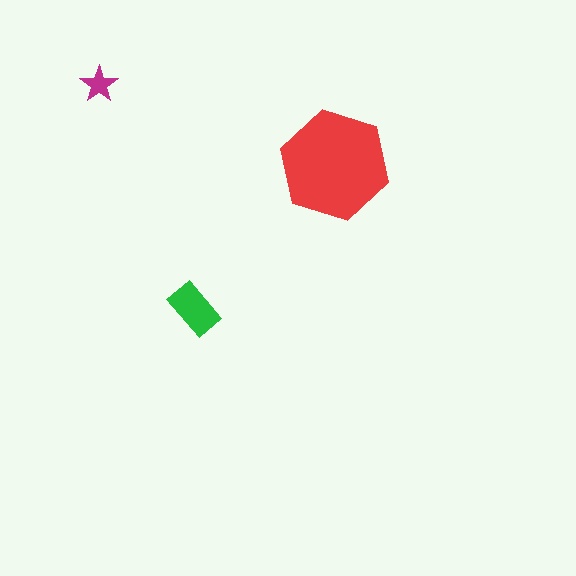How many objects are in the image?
There are 3 objects in the image.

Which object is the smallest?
The magenta star.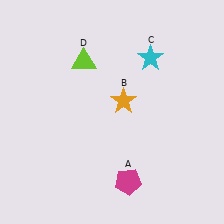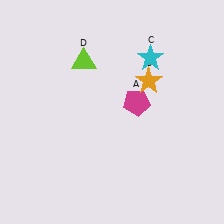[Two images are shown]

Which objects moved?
The objects that moved are: the magenta pentagon (A), the orange star (B).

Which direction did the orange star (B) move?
The orange star (B) moved right.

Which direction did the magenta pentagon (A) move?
The magenta pentagon (A) moved up.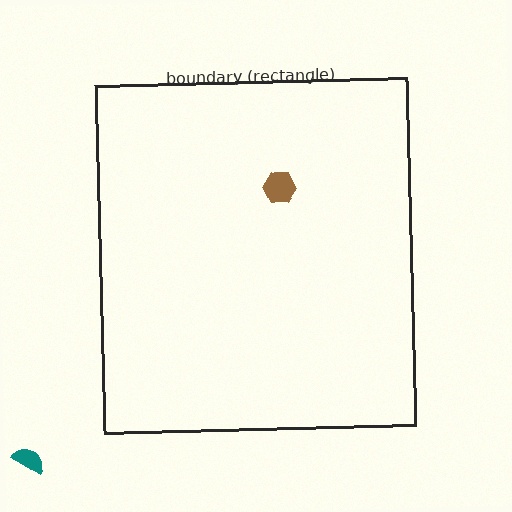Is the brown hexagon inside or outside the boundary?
Inside.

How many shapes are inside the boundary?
1 inside, 1 outside.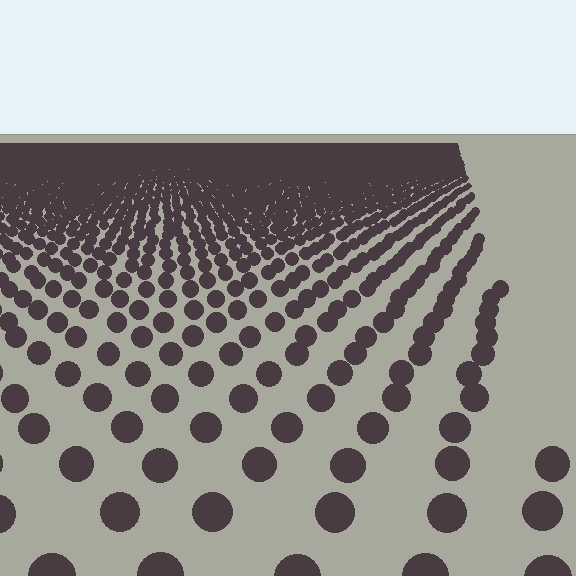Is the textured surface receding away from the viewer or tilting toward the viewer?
The surface is receding away from the viewer. Texture elements get smaller and denser toward the top.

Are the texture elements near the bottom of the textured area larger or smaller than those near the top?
Larger. Near the bottom, elements are closer to the viewer and appear at a bigger on-screen size.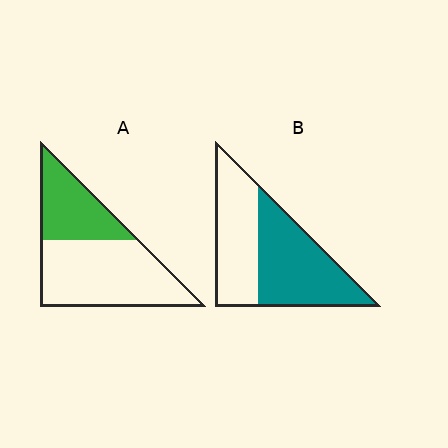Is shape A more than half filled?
No.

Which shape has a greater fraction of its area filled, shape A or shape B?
Shape B.